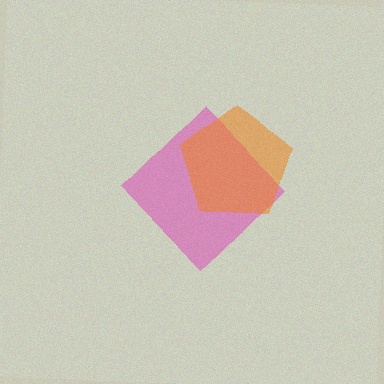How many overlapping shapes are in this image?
There are 2 overlapping shapes in the image.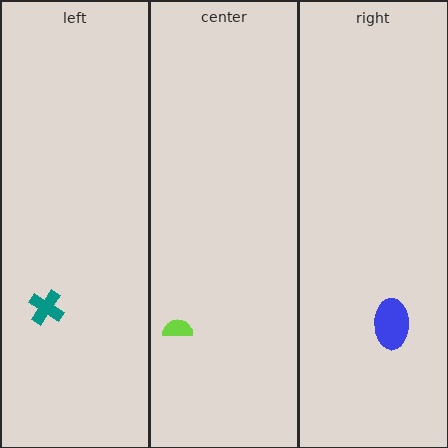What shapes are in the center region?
The lime semicircle.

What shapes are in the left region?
The teal cross.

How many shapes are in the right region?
1.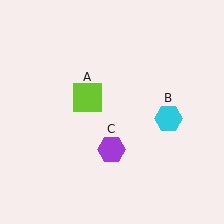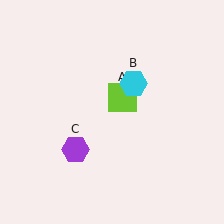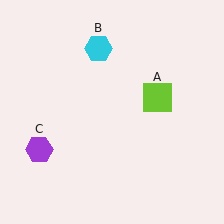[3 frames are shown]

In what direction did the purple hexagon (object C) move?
The purple hexagon (object C) moved left.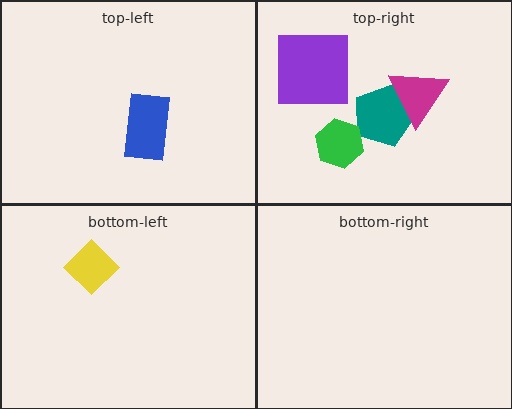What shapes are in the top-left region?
The blue rectangle.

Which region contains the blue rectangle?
The top-left region.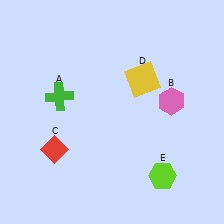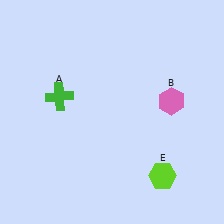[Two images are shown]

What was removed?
The red diamond (C), the yellow square (D) were removed in Image 2.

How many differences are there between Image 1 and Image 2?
There are 2 differences between the two images.